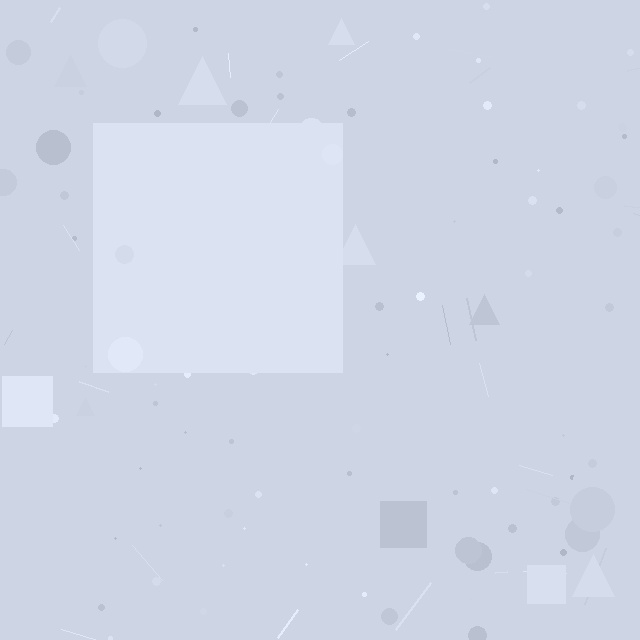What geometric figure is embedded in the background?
A square is embedded in the background.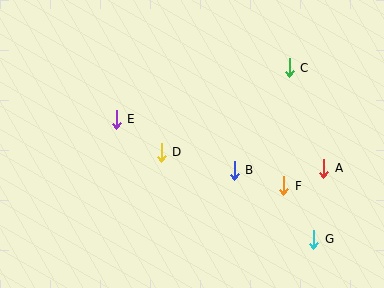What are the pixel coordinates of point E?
Point E is at (116, 119).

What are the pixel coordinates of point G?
Point G is at (314, 239).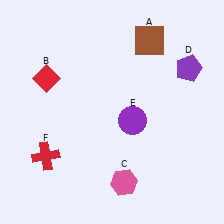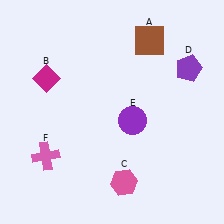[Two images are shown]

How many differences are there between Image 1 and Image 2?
There are 2 differences between the two images.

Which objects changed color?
B changed from red to magenta. F changed from red to pink.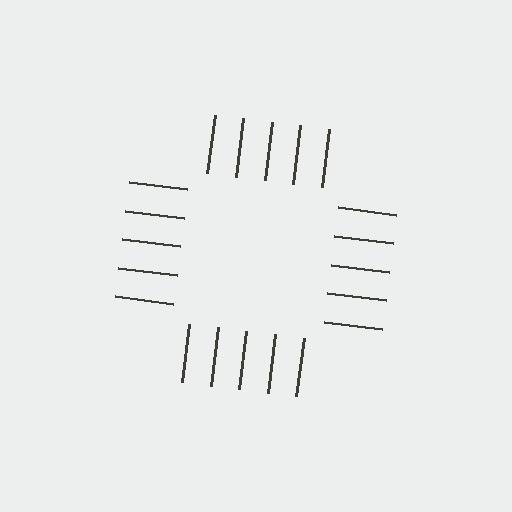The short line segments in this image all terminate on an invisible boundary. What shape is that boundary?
An illusory square — the line segments terminate on its edges but no continuous stroke is drawn.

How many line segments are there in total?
20 — 5 along each of the 4 edges.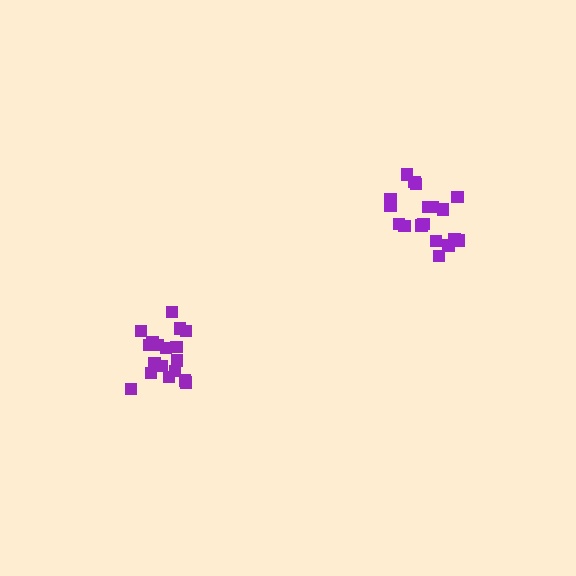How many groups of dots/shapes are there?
There are 2 groups.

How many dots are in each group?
Group 1: 18 dots, Group 2: 18 dots (36 total).